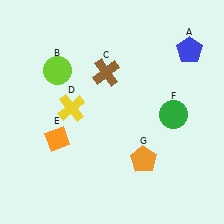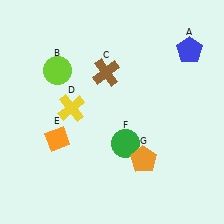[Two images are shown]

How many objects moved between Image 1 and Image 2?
1 object moved between the two images.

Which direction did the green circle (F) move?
The green circle (F) moved left.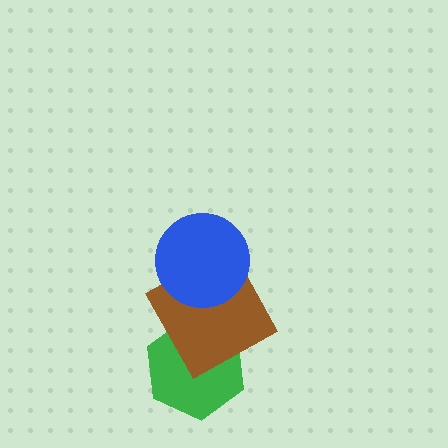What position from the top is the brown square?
The brown square is 2nd from the top.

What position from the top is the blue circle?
The blue circle is 1st from the top.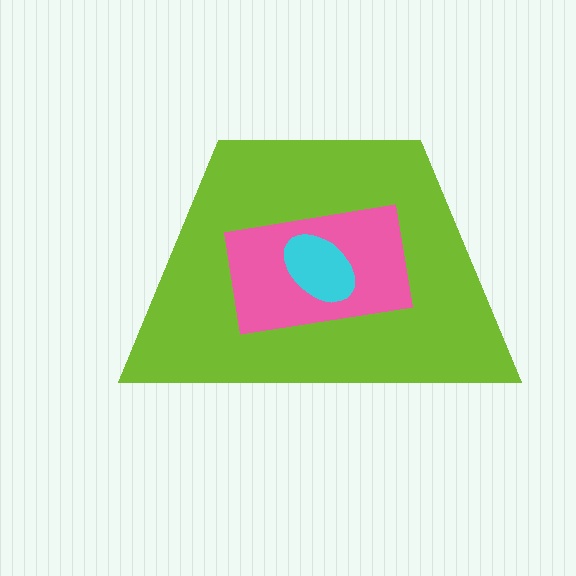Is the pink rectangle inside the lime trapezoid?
Yes.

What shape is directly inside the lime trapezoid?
The pink rectangle.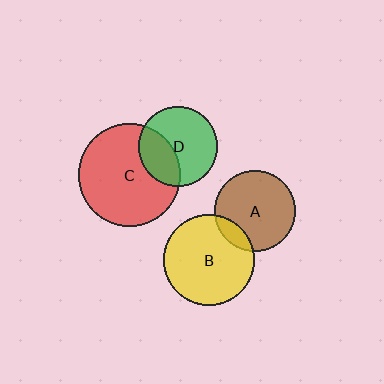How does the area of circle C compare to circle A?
Approximately 1.6 times.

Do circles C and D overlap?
Yes.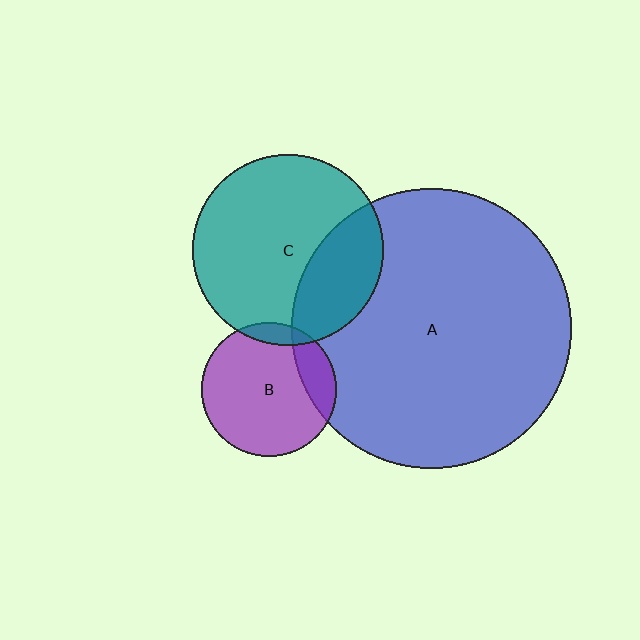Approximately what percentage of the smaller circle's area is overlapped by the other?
Approximately 10%.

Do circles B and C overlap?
Yes.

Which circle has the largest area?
Circle A (blue).